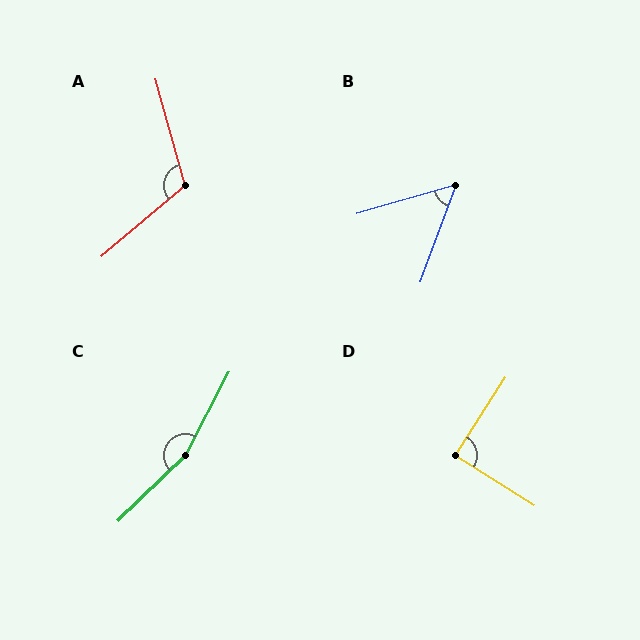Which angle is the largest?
C, at approximately 162 degrees.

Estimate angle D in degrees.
Approximately 89 degrees.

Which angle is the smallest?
B, at approximately 54 degrees.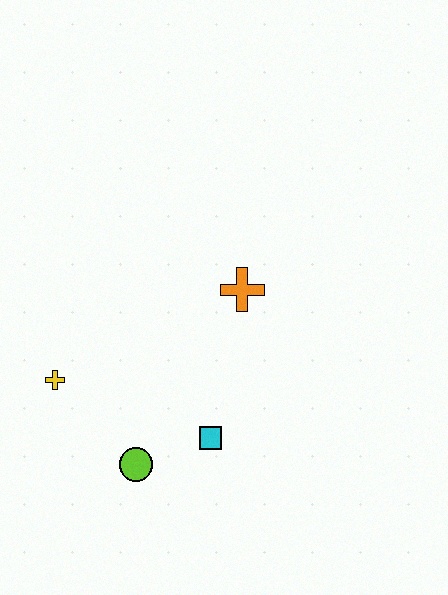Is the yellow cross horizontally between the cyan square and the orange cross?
No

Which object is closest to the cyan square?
The lime circle is closest to the cyan square.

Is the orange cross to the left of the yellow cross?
No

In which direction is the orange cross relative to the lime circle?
The orange cross is above the lime circle.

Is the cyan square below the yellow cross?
Yes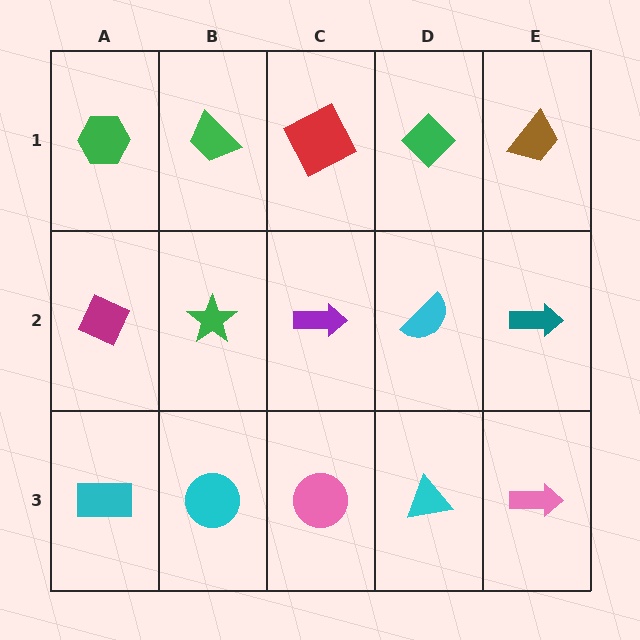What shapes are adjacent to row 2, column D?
A green diamond (row 1, column D), a cyan triangle (row 3, column D), a purple arrow (row 2, column C), a teal arrow (row 2, column E).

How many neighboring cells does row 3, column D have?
3.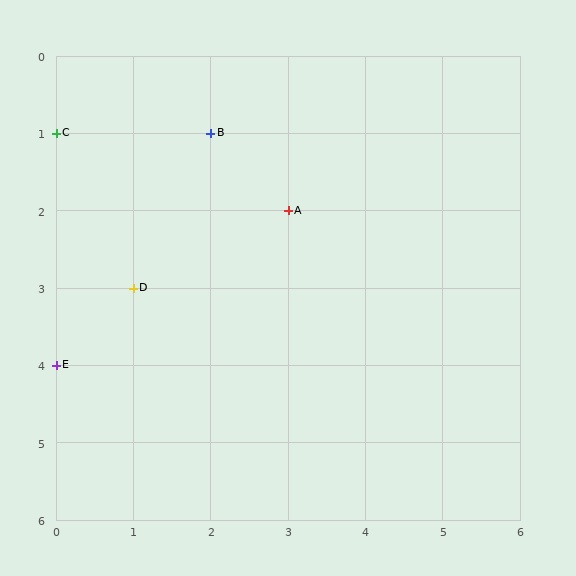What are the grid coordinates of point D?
Point D is at grid coordinates (1, 3).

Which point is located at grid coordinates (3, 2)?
Point A is at (3, 2).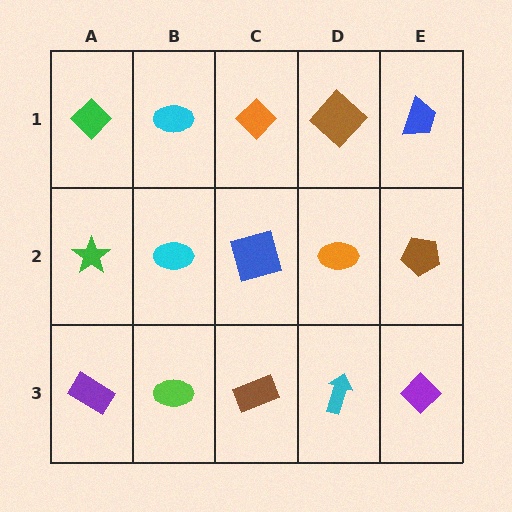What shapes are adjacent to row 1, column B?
A cyan ellipse (row 2, column B), a green diamond (row 1, column A), an orange diamond (row 1, column C).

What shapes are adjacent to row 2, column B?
A cyan ellipse (row 1, column B), a lime ellipse (row 3, column B), a green star (row 2, column A), a blue square (row 2, column C).